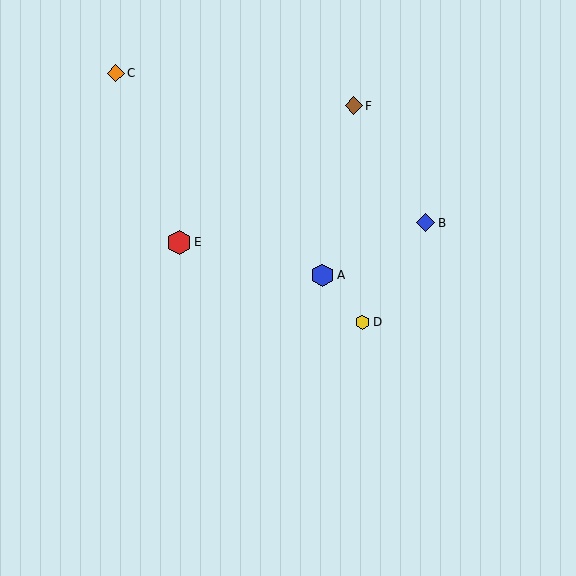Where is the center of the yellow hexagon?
The center of the yellow hexagon is at (363, 322).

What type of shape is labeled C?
Shape C is an orange diamond.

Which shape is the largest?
The red hexagon (labeled E) is the largest.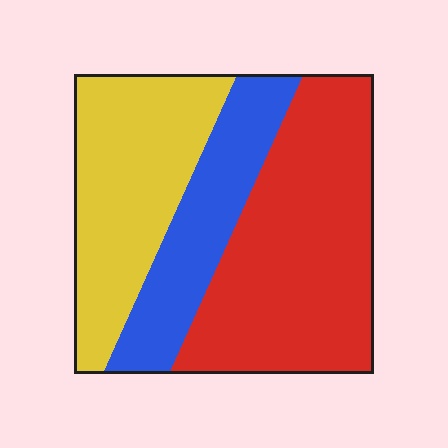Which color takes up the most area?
Red, at roughly 45%.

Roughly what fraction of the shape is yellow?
Yellow covers 32% of the shape.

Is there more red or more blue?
Red.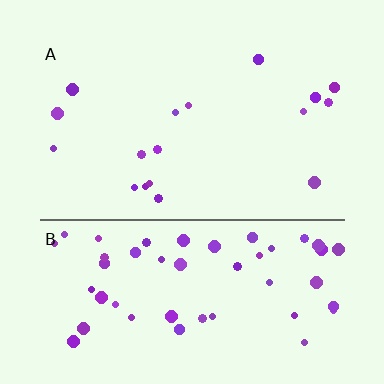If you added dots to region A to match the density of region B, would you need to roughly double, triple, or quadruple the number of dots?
Approximately triple.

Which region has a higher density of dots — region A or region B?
B (the bottom).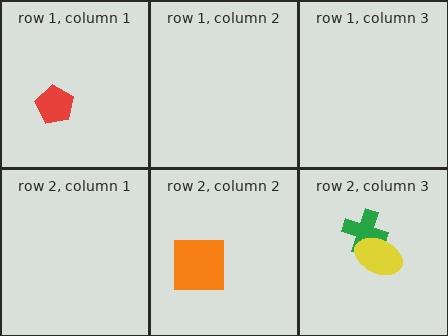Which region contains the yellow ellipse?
The row 2, column 3 region.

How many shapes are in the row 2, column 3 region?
2.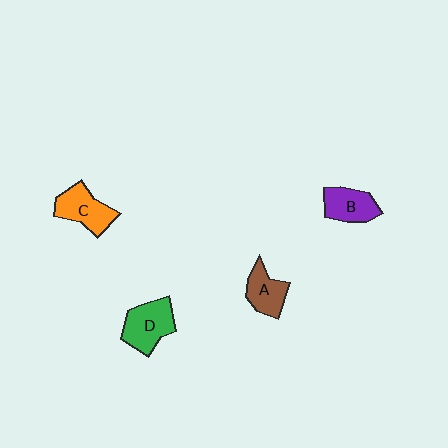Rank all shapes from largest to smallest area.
From largest to smallest: D (green), C (orange), B (purple), A (brown).